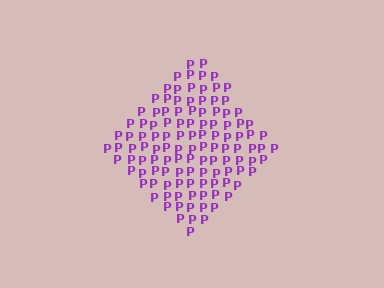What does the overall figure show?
The overall figure shows a diamond.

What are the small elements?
The small elements are letter P's.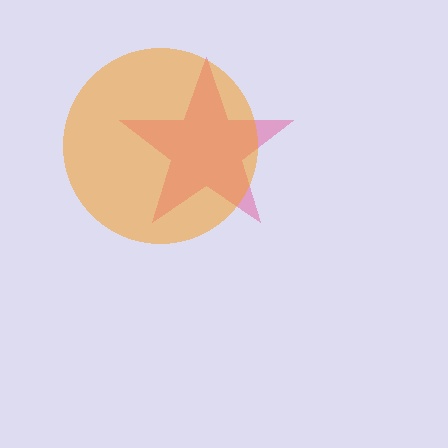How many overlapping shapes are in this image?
There are 2 overlapping shapes in the image.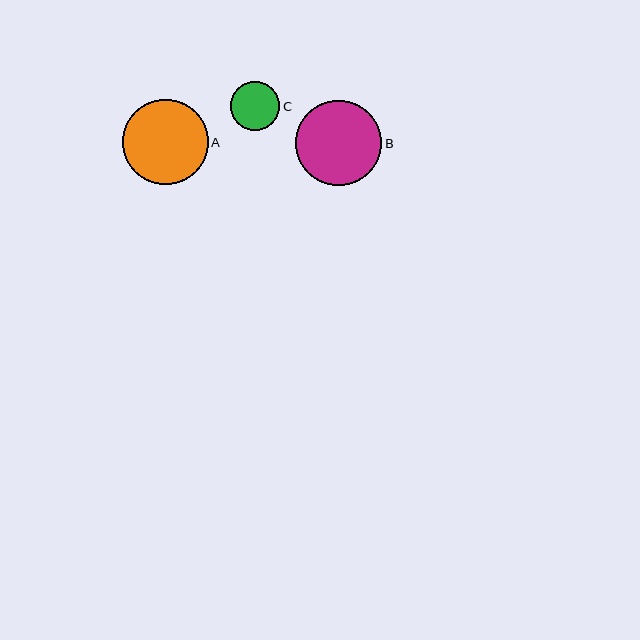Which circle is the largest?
Circle B is the largest with a size of approximately 86 pixels.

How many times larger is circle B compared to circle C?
Circle B is approximately 1.7 times the size of circle C.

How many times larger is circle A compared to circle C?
Circle A is approximately 1.7 times the size of circle C.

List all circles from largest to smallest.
From largest to smallest: B, A, C.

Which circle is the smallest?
Circle C is the smallest with a size of approximately 50 pixels.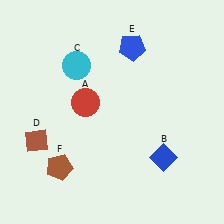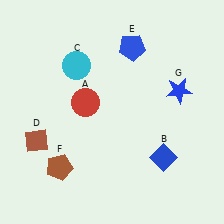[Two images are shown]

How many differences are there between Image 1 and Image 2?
There is 1 difference between the two images.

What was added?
A blue star (G) was added in Image 2.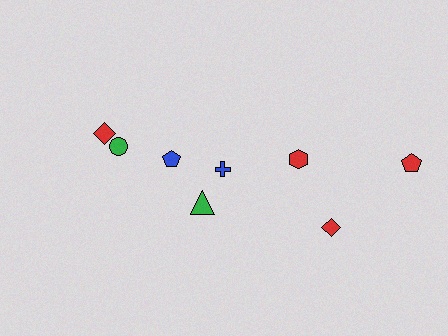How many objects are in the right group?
There are 3 objects.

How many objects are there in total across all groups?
There are 8 objects.